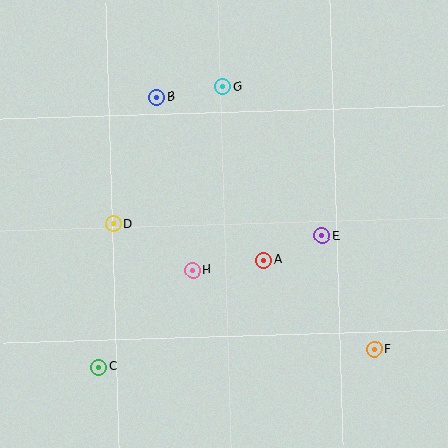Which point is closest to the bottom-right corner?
Point F is closest to the bottom-right corner.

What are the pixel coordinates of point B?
Point B is at (157, 97).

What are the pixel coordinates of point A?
Point A is at (264, 260).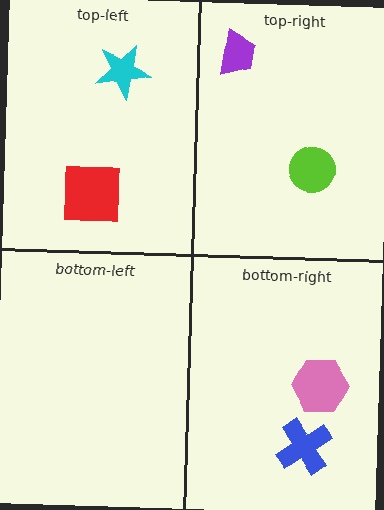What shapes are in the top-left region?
The red square, the cyan star.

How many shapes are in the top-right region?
2.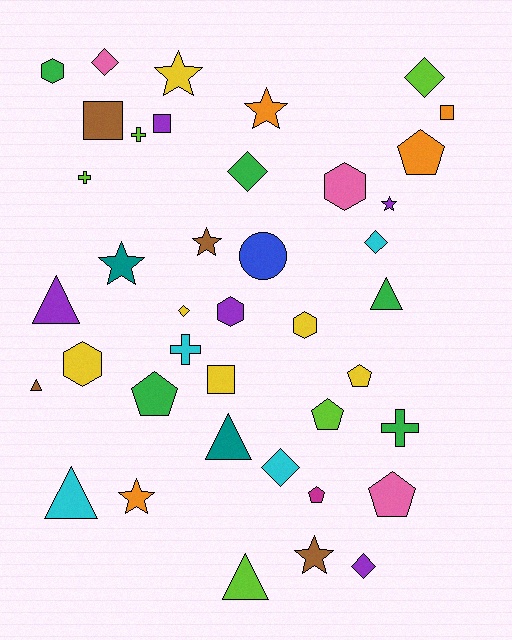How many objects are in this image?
There are 40 objects.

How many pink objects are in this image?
There are 3 pink objects.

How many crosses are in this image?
There are 4 crosses.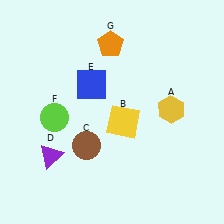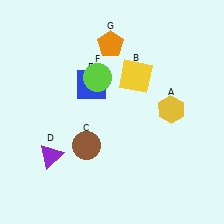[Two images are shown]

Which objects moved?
The objects that moved are: the yellow square (B), the lime circle (F).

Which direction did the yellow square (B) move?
The yellow square (B) moved up.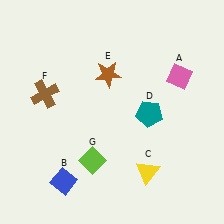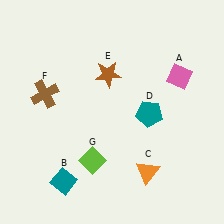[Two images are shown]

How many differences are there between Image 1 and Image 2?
There are 2 differences between the two images.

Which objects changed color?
B changed from blue to teal. C changed from yellow to orange.